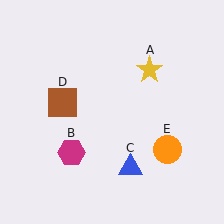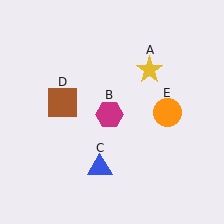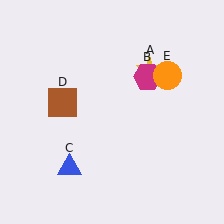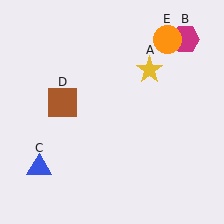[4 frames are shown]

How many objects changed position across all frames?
3 objects changed position: magenta hexagon (object B), blue triangle (object C), orange circle (object E).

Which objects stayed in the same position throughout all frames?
Yellow star (object A) and brown square (object D) remained stationary.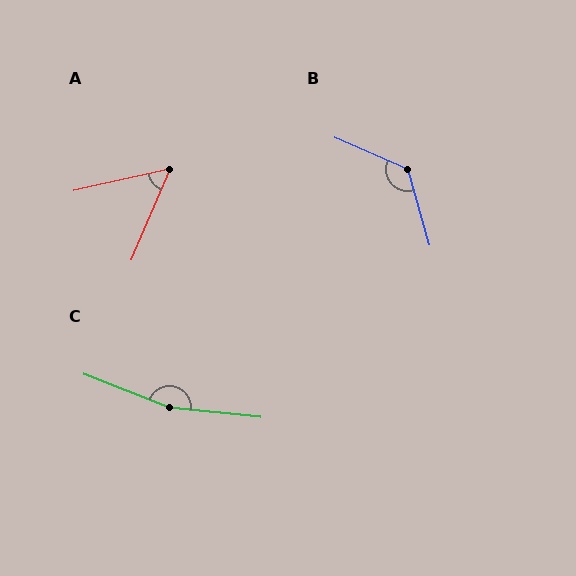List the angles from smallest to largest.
A (54°), B (130°), C (164°).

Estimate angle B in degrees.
Approximately 130 degrees.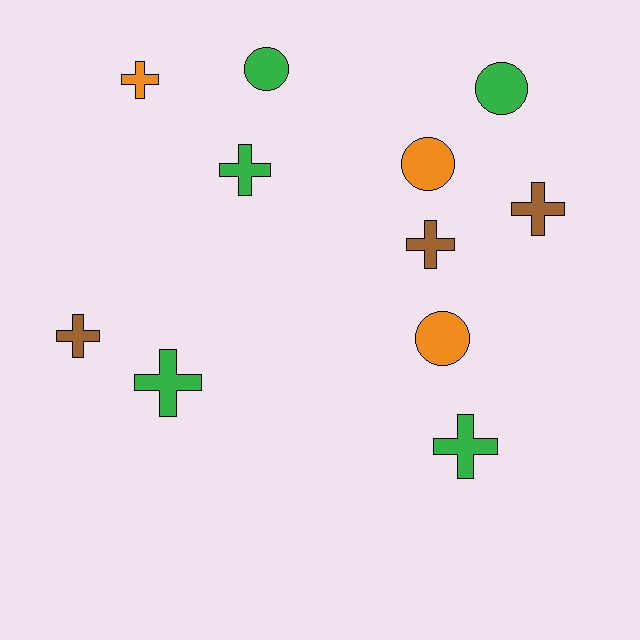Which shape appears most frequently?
Cross, with 7 objects.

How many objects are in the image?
There are 11 objects.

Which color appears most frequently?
Green, with 5 objects.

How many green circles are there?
There are 2 green circles.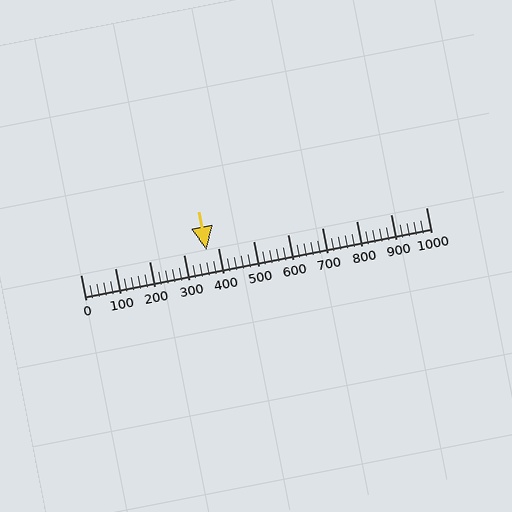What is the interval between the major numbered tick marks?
The major tick marks are spaced 100 units apart.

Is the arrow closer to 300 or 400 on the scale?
The arrow is closer to 400.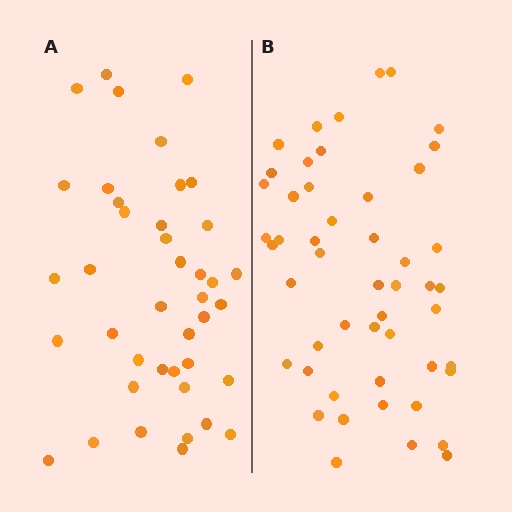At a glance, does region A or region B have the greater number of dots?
Region B (the right region) has more dots.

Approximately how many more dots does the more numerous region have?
Region B has roughly 8 or so more dots than region A.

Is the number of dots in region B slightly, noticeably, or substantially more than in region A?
Region B has only slightly more — the two regions are fairly close. The ratio is roughly 1.2 to 1.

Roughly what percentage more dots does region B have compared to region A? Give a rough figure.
About 20% more.